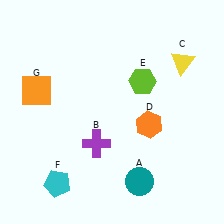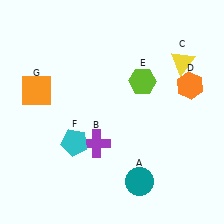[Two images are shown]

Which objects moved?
The objects that moved are: the orange hexagon (D), the cyan pentagon (F).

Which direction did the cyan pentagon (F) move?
The cyan pentagon (F) moved up.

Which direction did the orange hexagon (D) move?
The orange hexagon (D) moved right.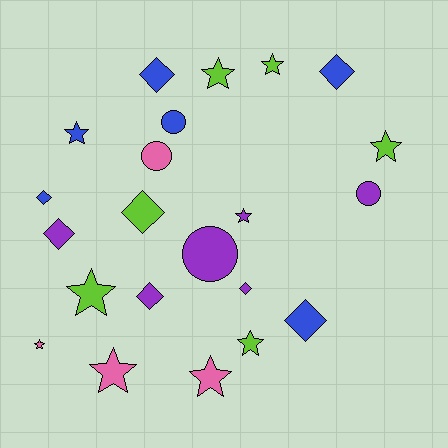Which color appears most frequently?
Lime, with 6 objects.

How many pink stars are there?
There are 3 pink stars.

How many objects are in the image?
There are 22 objects.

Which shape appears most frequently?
Star, with 10 objects.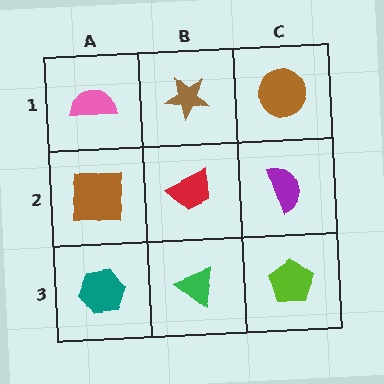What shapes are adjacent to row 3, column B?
A red trapezoid (row 2, column B), a teal hexagon (row 3, column A), a lime pentagon (row 3, column C).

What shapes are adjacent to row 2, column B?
A brown star (row 1, column B), a green triangle (row 3, column B), a brown square (row 2, column A), a purple semicircle (row 2, column C).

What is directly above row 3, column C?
A purple semicircle.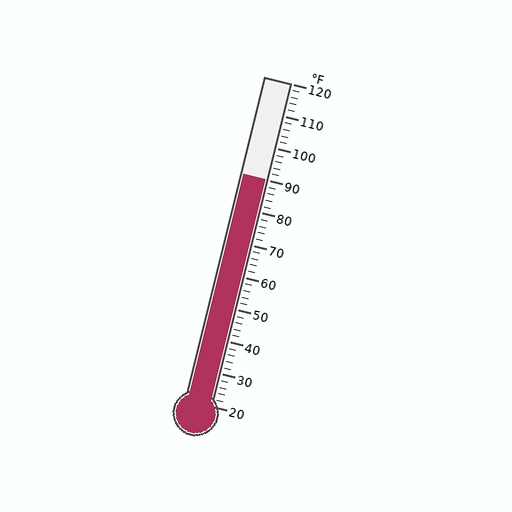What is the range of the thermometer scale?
The thermometer scale ranges from 20°F to 120°F.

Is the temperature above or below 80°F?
The temperature is above 80°F.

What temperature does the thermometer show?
The thermometer shows approximately 90°F.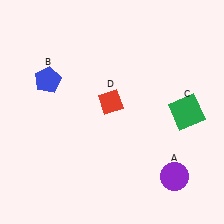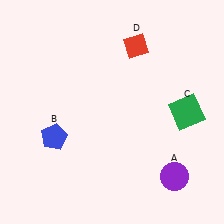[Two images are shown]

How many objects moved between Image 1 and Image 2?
2 objects moved between the two images.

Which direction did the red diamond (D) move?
The red diamond (D) moved up.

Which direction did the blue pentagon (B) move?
The blue pentagon (B) moved down.